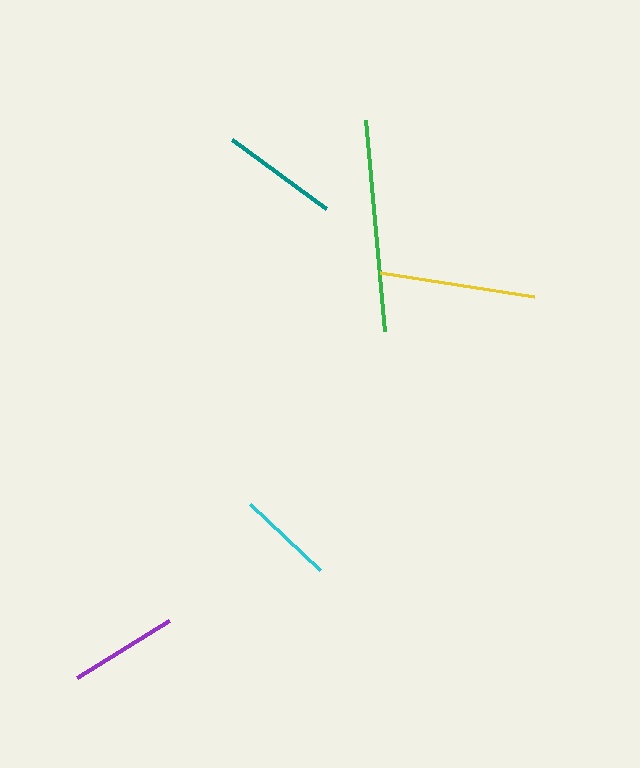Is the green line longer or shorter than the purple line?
The green line is longer than the purple line.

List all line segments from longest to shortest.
From longest to shortest: green, yellow, teal, purple, cyan.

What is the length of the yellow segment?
The yellow segment is approximately 156 pixels long.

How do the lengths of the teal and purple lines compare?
The teal and purple lines are approximately the same length.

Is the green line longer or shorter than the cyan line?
The green line is longer than the cyan line.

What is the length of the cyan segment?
The cyan segment is approximately 97 pixels long.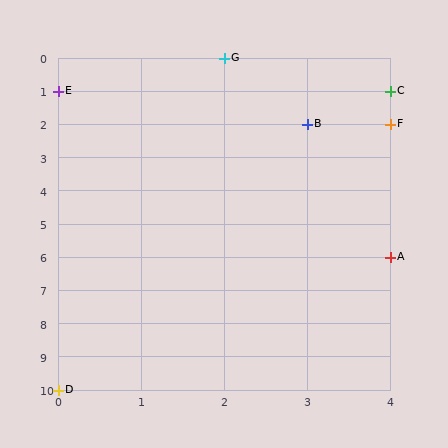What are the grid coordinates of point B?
Point B is at grid coordinates (3, 2).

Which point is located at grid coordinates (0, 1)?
Point E is at (0, 1).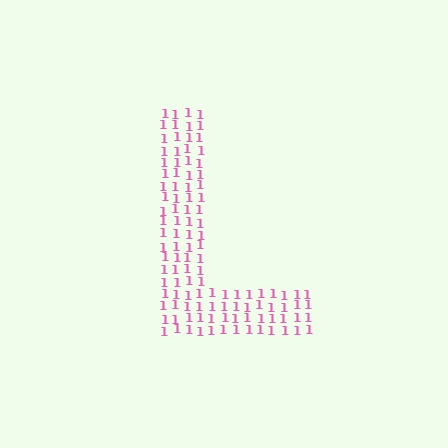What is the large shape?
The large shape is the letter L.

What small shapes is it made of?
It is made of small digit 1's.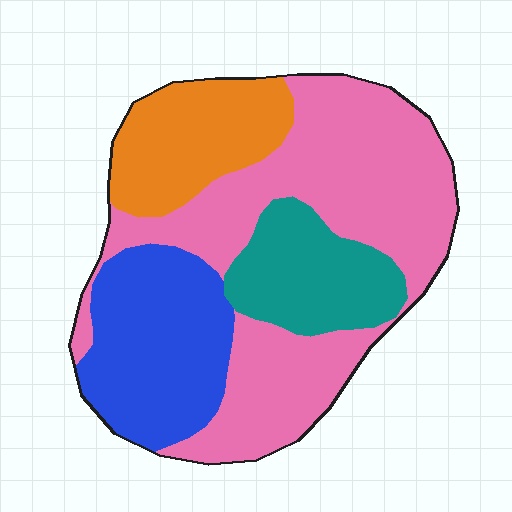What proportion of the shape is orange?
Orange covers about 15% of the shape.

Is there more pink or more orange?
Pink.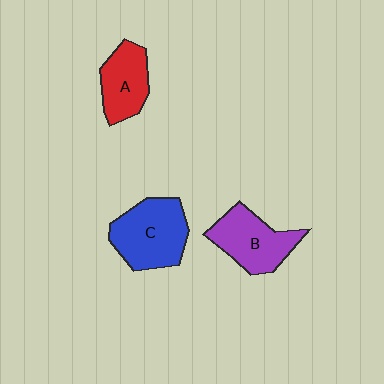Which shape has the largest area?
Shape C (blue).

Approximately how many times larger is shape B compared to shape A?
Approximately 1.2 times.